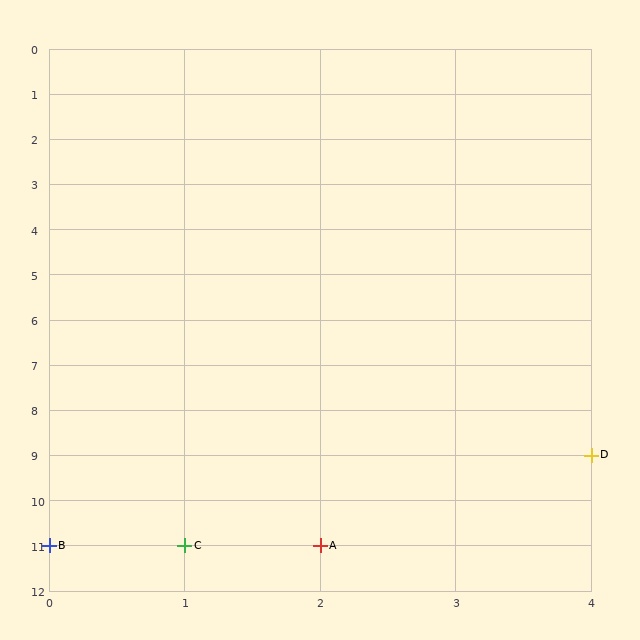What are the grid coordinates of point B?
Point B is at grid coordinates (0, 11).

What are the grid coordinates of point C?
Point C is at grid coordinates (1, 11).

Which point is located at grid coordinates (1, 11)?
Point C is at (1, 11).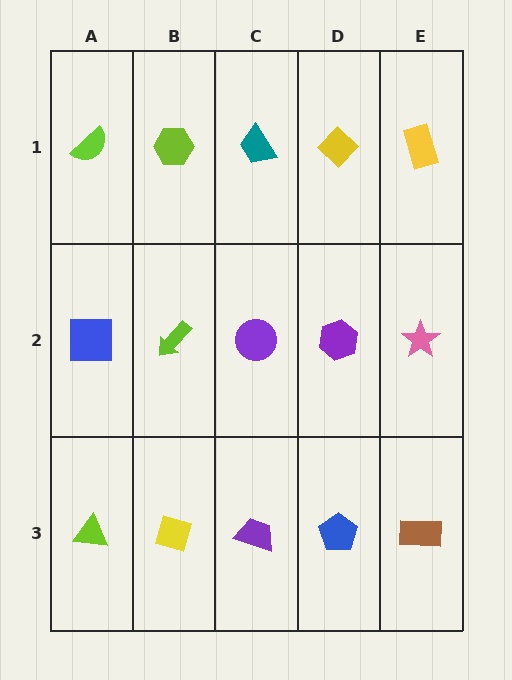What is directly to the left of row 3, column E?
A blue pentagon.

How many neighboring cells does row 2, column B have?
4.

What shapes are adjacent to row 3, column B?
A lime arrow (row 2, column B), a lime triangle (row 3, column A), a purple trapezoid (row 3, column C).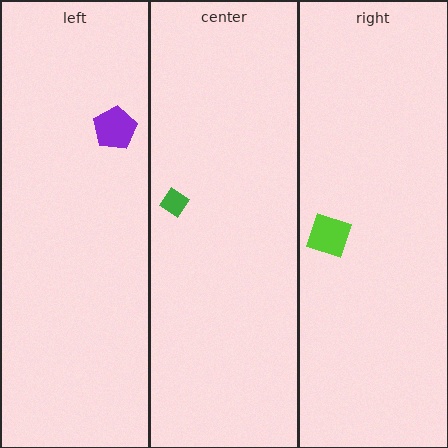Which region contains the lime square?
The right region.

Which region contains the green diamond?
The center region.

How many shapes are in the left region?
1.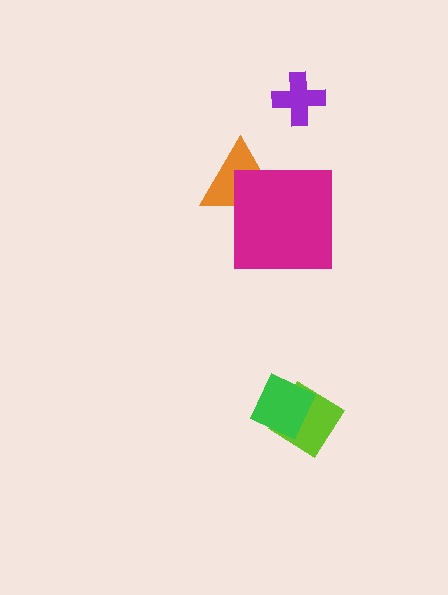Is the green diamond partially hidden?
No, no other shape covers it.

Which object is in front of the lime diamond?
The green diamond is in front of the lime diamond.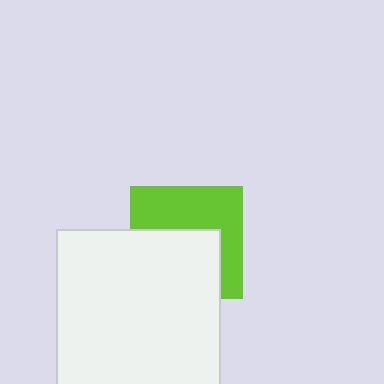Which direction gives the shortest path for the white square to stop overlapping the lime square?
Moving down gives the shortest separation.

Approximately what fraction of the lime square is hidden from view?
Roughly 50% of the lime square is hidden behind the white square.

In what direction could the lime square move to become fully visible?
The lime square could move up. That would shift it out from behind the white square entirely.